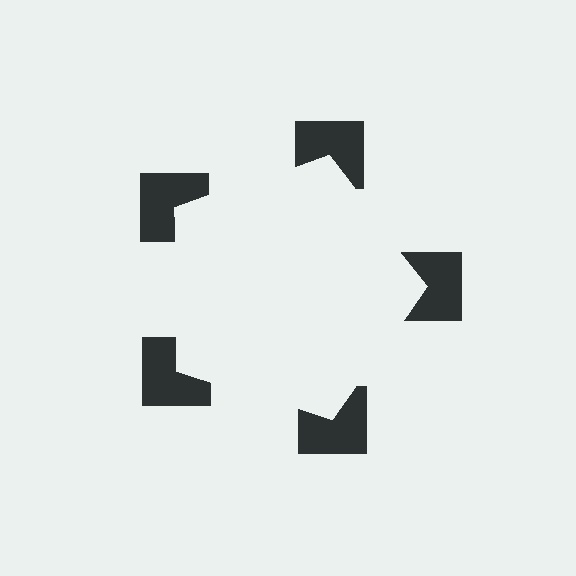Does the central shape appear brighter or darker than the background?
It typically appears slightly brighter than the background, even though no actual brightness change is drawn.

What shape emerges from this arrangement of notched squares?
An illusory pentagon — its edges are inferred from the aligned wedge cuts in the notched squares, not physically drawn.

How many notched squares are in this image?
There are 5 — one at each vertex of the illusory pentagon.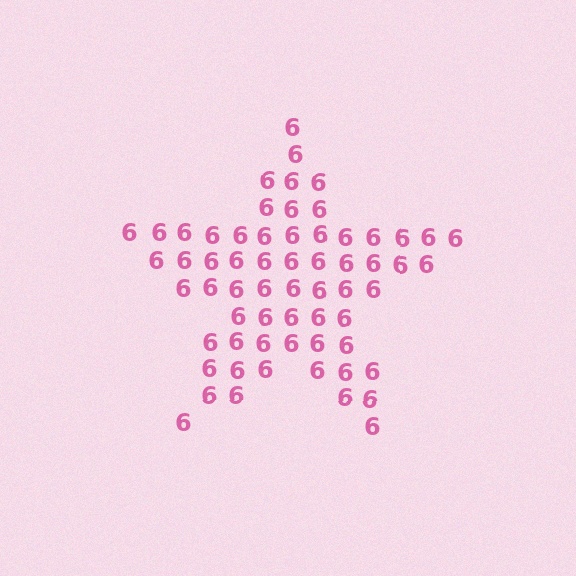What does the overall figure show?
The overall figure shows a star.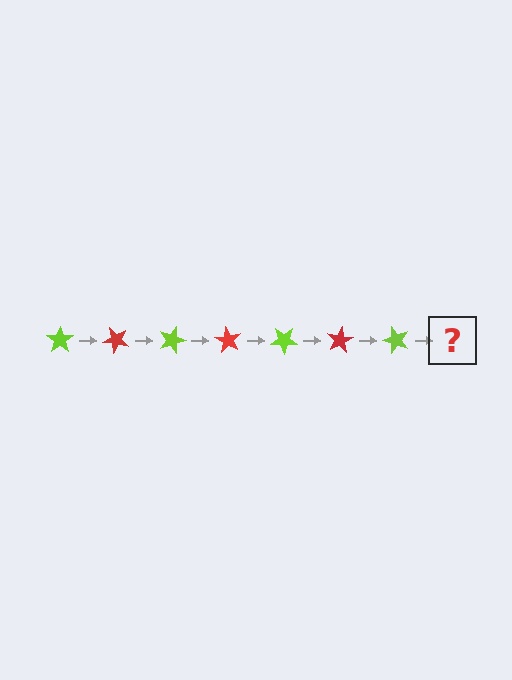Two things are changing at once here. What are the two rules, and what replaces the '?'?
The two rules are that it rotates 45 degrees each step and the color cycles through lime and red. The '?' should be a red star, rotated 315 degrees from the start.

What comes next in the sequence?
The next element should be a red star, rotated 315 degrees from the start.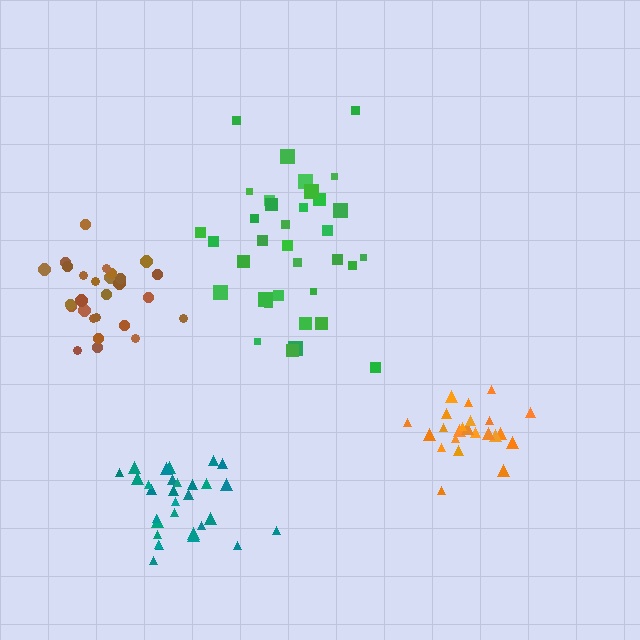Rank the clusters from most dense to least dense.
teal, orange, brown, green.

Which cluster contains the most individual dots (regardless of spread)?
Green (35).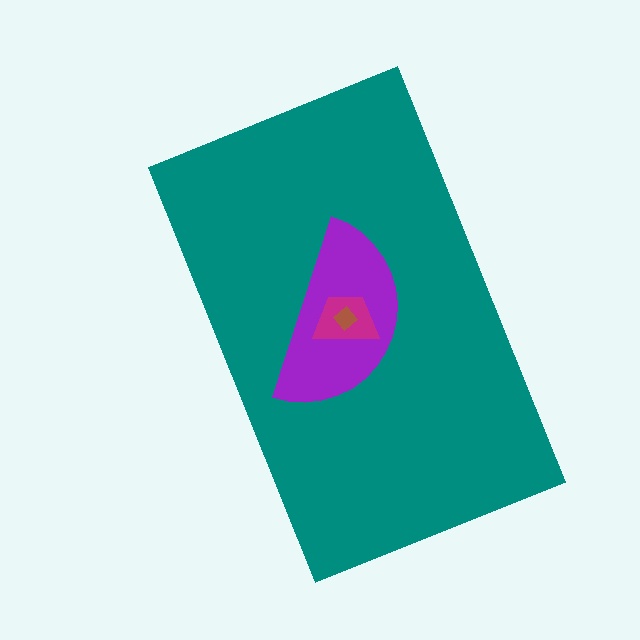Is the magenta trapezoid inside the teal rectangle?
Yes.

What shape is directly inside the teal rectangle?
The purple semicircle.